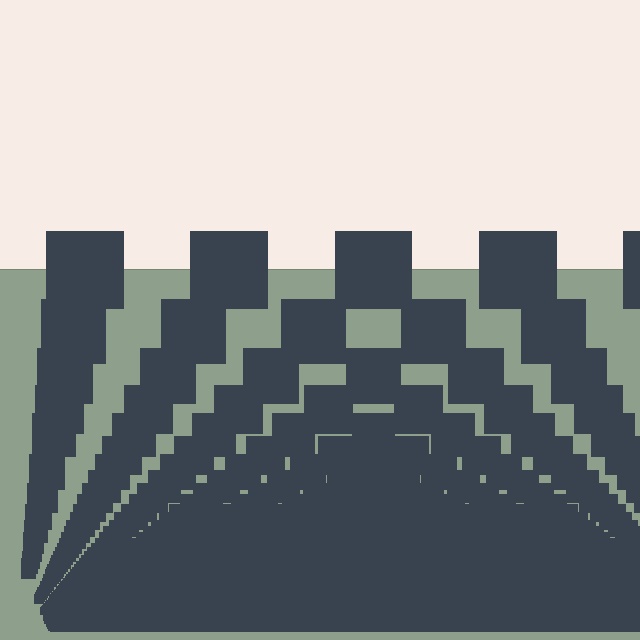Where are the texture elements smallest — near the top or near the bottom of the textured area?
Near the bottom.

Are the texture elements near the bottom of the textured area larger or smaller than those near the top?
Smaller. The gradient is inverted — elements near the bottom are smaller and denser.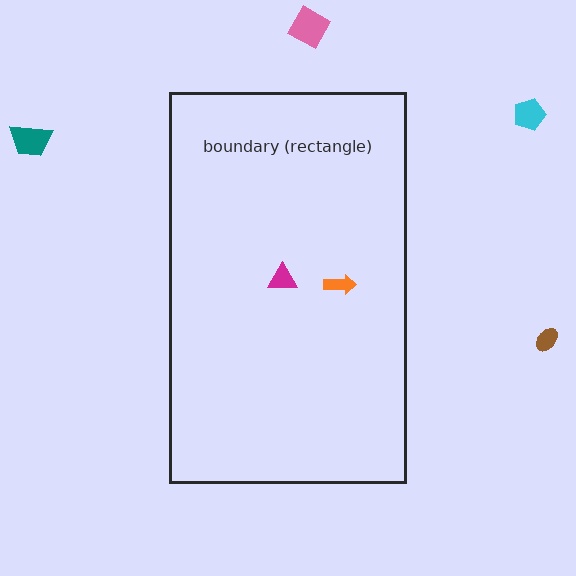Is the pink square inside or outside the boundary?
Outside.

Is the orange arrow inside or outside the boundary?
Inside.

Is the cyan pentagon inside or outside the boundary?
Outside.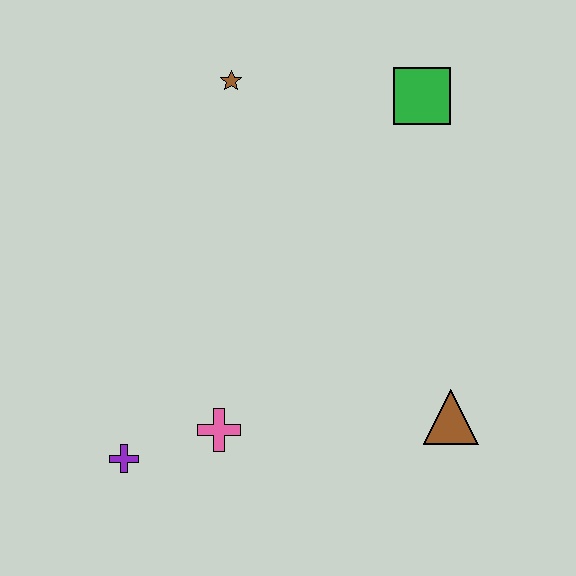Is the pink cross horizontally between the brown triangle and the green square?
No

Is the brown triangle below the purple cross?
No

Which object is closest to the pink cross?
The purple cross is closest to the pink cross.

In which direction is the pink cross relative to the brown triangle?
The pink cross is to the left of the brown triangle.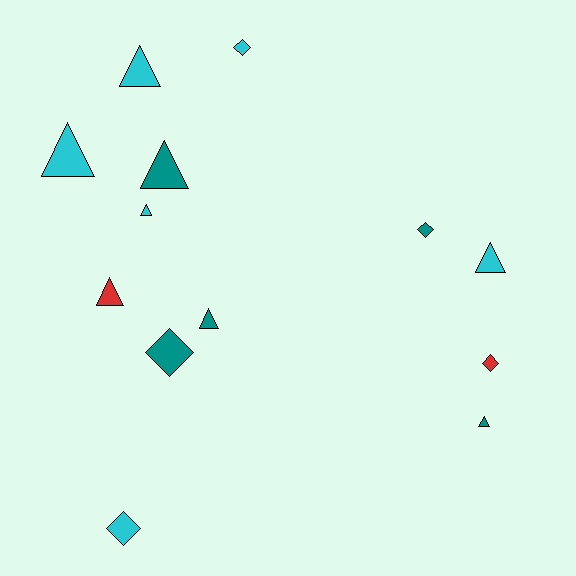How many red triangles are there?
There is 1 red triangle.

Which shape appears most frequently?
Triangle, with 8 objects.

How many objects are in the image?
There are 13 objects.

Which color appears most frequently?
Cyan, with 6 objects.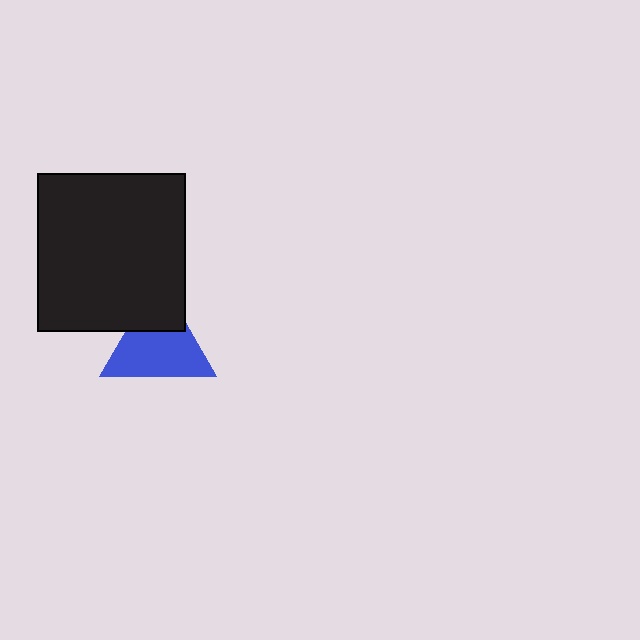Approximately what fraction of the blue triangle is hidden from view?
Roughly 30% of the blue triangle is hidden behind the black rectangle.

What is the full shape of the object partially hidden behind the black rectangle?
The partially hidden object is a blue triangle.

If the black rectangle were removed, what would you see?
You would see the complete blue triangle.